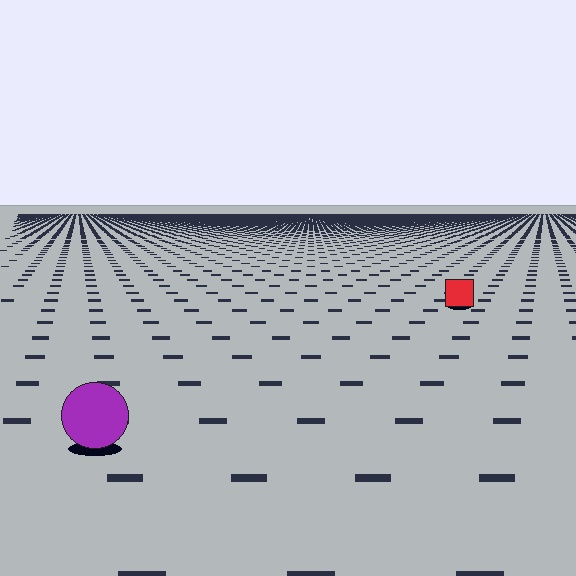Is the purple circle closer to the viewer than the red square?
Yes. The purple circle is closer — you can tell from the texture gradient: the ground texture is coarser near it.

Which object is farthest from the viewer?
The red square is farthest from the viewer. It appears smaller and the ground texture around it is denser.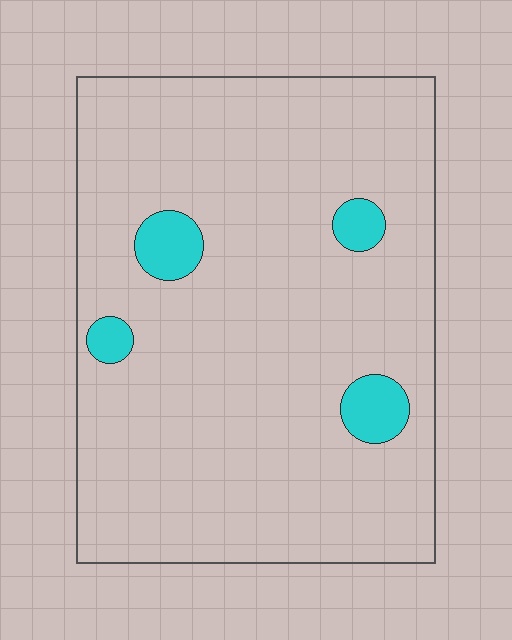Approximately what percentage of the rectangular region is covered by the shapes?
Approximately 5%.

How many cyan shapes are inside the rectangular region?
4.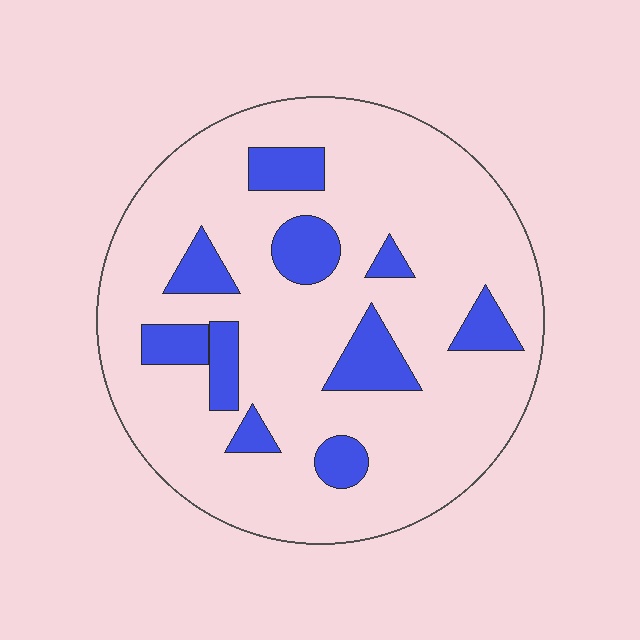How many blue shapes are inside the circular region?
10.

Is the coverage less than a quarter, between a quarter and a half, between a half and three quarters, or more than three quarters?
Less than a quarter.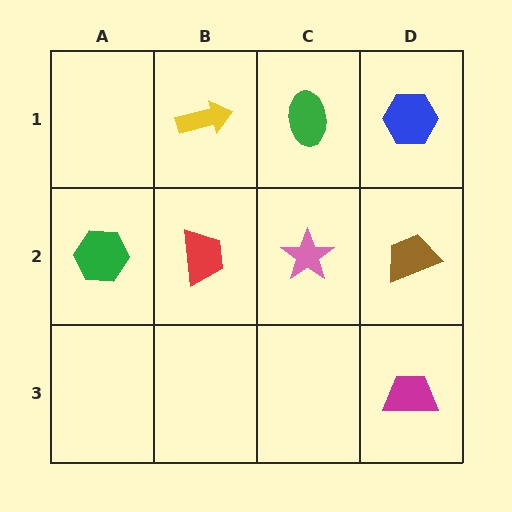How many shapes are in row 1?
3 shapes.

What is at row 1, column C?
A green ellipse.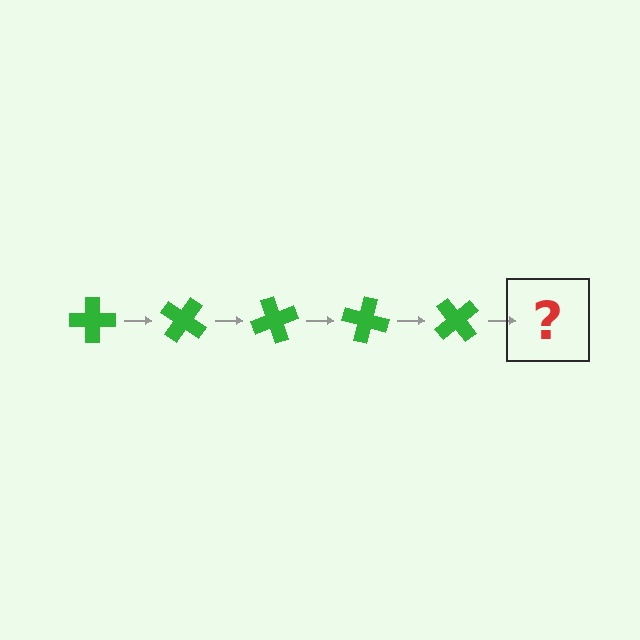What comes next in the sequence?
The next element should be a green cross rotated 175 degrees.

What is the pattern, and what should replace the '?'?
The pattern is that the cross rotates 35 degrees each step. The '?' should be a green cross rotated 175 degrees.